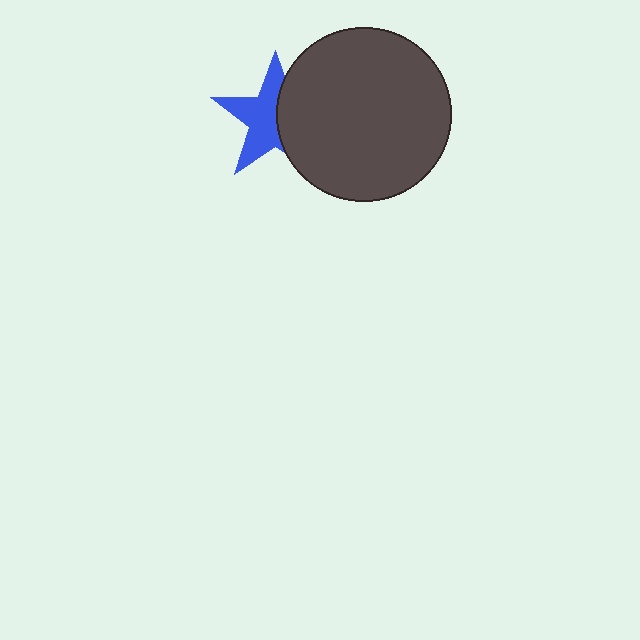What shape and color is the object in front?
The object in front is a dark gray circle.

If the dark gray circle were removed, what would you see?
You would see the complete blue star.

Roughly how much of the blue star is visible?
About half of it is visible (roughly 57%).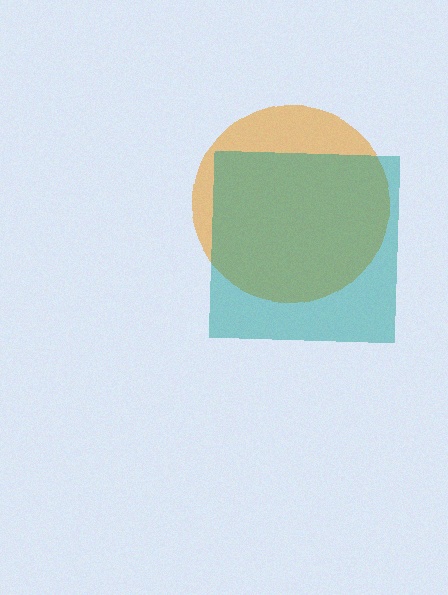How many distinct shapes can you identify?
There are 2 distinct shapes: an orange circle, a teal square.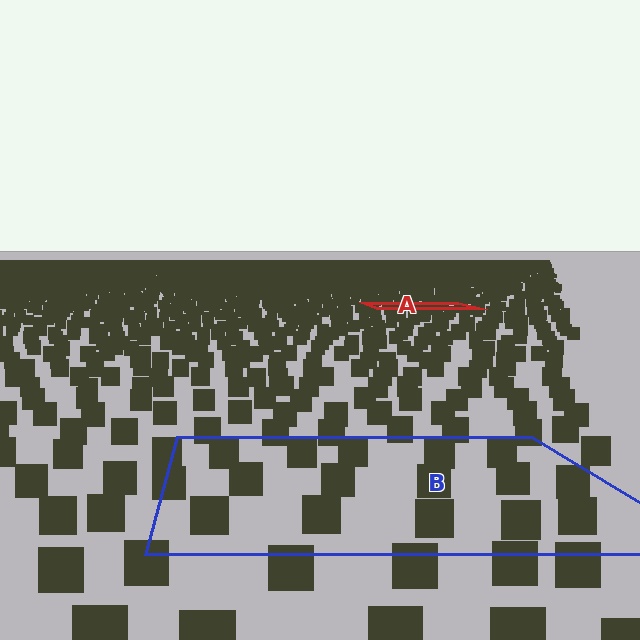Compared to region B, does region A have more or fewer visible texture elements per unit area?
Region A has more texture elements per unit area — they are packed more densely because it is farther away.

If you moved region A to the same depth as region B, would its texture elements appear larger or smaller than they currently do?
They would appear larger. At a closer depth, the same texture elements are projected at a bigger on-screen size.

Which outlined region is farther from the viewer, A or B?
Region A is farther from the viewer — the texture elements inside it appear smaller and more densely packed.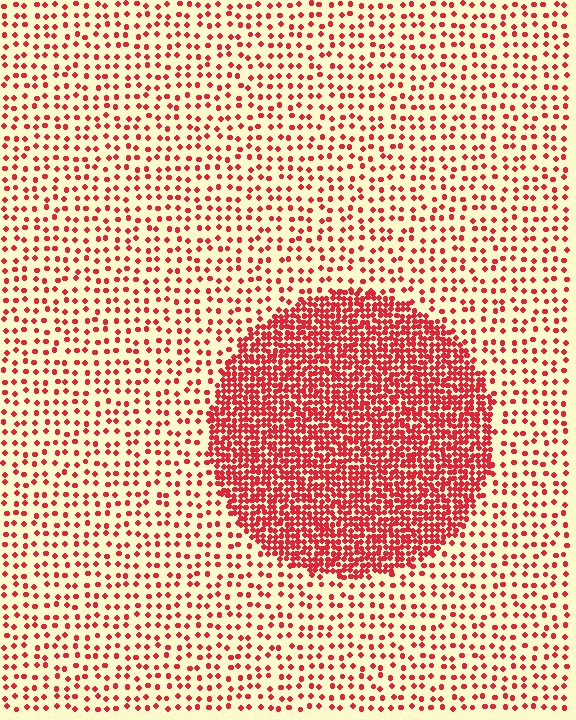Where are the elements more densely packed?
The elements are more densely packed inside the circle boundary.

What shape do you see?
I see a circle.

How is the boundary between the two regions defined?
The boundary is defined by a change in element density (approximately 3.1x ratio). All elements are the same color, size, and shape.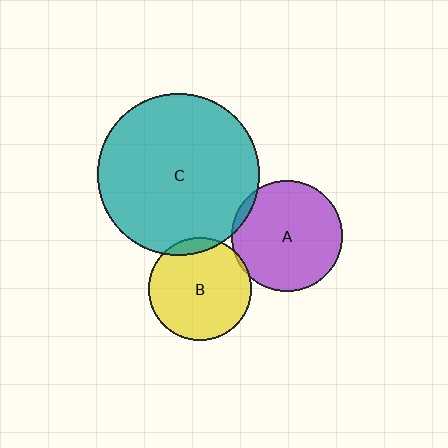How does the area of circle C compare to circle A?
Approximately 2.1 times.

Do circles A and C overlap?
Yes.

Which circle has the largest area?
Circle C (teal).